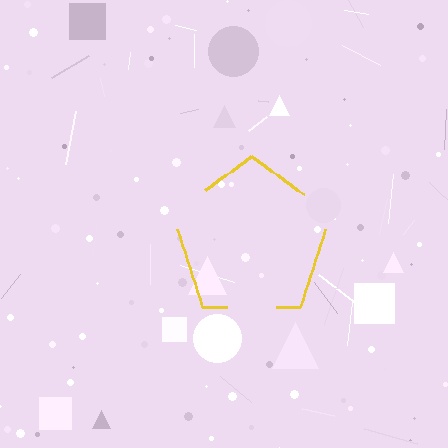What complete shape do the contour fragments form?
The contour fragments form a pentagon.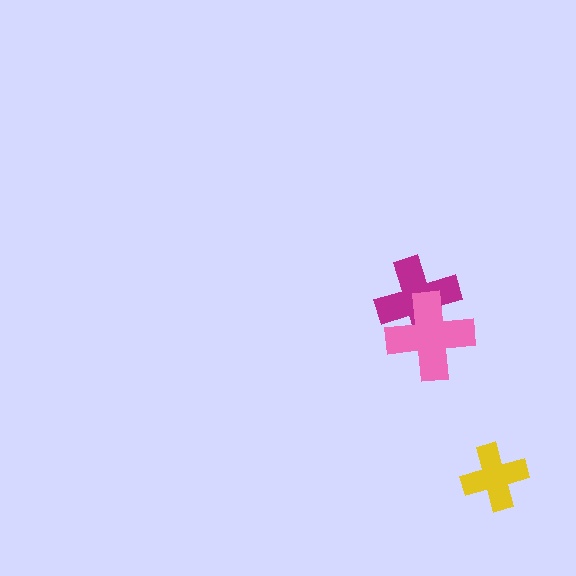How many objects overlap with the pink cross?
1 object overlaps with the pink cross.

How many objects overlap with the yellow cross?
0 objects overlap with the yellow cross.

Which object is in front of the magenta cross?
The pink cross is in front of the magenta cross.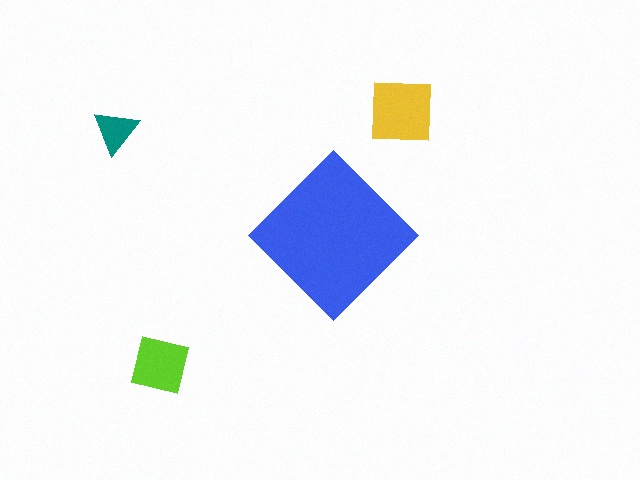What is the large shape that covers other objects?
A blue diamond.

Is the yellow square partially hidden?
No, the yellow square is fully visible.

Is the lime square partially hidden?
No, the lime square is fully visible.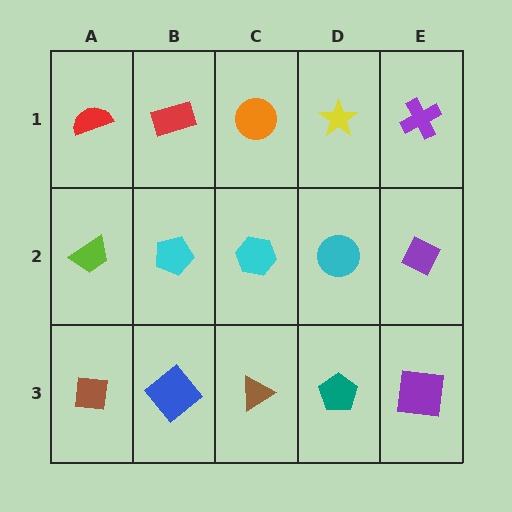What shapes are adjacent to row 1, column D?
A cyan circle (row 2, column D), an orange circle (row 1, column C), a purple cross (row 1, column E).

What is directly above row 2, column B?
A red rectangle.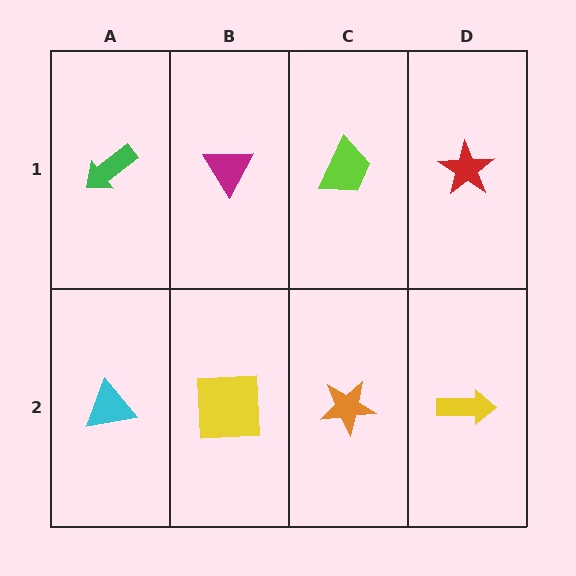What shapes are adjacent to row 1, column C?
An orange star (row 2, column C), a magenta triangle (row 1, column B), a red star (row 1, column D).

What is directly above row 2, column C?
A lime trapezoid.